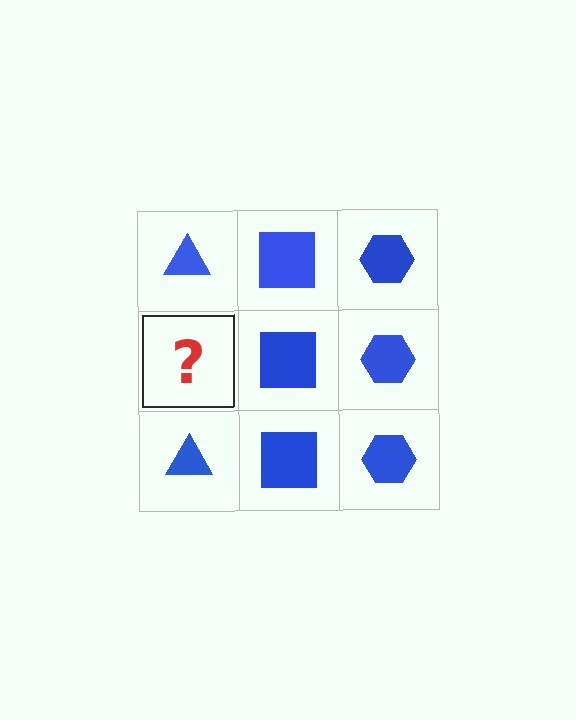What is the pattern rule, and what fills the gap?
The rule is that each column has a consistent shape. The gap should be filled with a blue triangle.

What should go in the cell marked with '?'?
The missing cell should contain a blue triangle.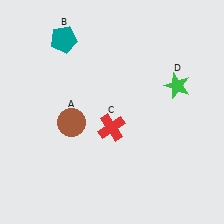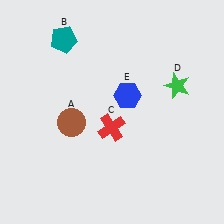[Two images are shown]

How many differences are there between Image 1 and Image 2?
There is 1 difference between the two images.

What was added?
A blue hexagon (E) was added in Image 2.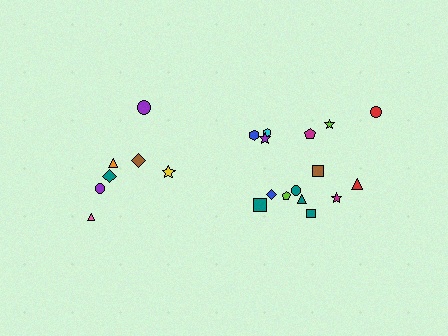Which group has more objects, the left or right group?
The right group.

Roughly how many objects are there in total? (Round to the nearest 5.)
Roughly 20 objects in total.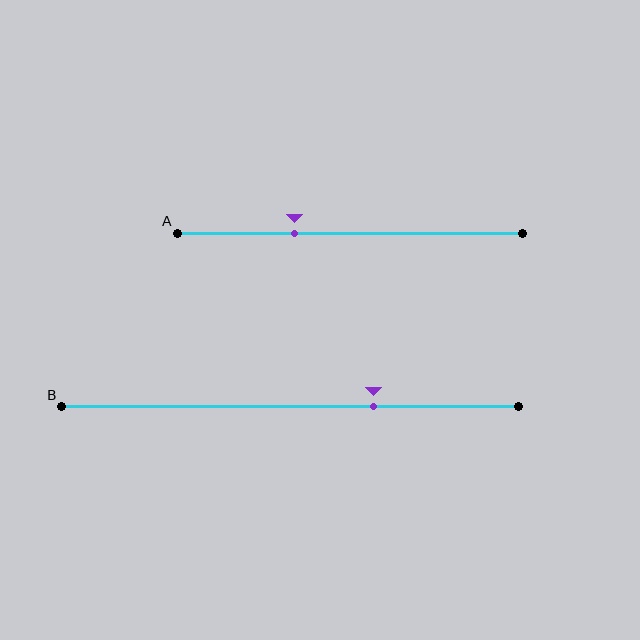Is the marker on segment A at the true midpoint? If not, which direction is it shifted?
No, the marker on segment A is shifted to the left by about 16% of the segment length.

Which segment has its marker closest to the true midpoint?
Segment A has its marker closest to the true midpoint.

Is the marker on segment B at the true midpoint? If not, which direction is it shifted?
No, the marker on segment B is shifted to the right by about 18% of the segment length.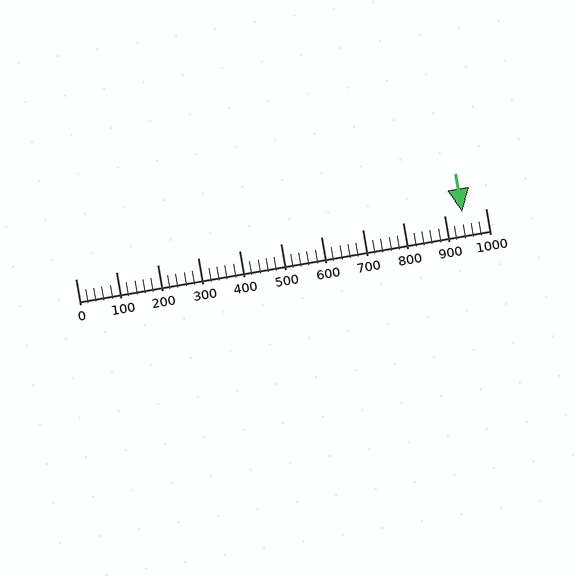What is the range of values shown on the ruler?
The ruler shows values from 0 to 1000.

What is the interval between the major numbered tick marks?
The major tick marks are spaced 100 units apart.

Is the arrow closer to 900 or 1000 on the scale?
The arrow is closer to 900.